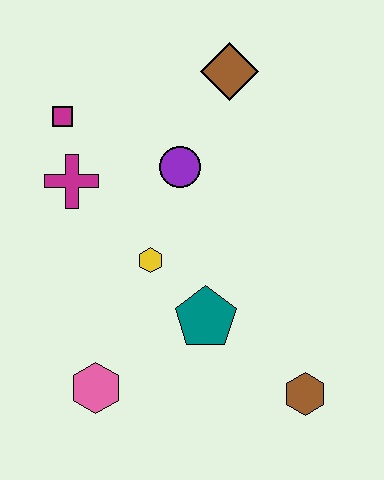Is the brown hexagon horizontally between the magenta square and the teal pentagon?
No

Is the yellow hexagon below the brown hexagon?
No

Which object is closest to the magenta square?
The magenta cross is closest to the magenta square.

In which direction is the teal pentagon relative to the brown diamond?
The teal pentagon is below the brown diamond.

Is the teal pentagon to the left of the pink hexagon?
No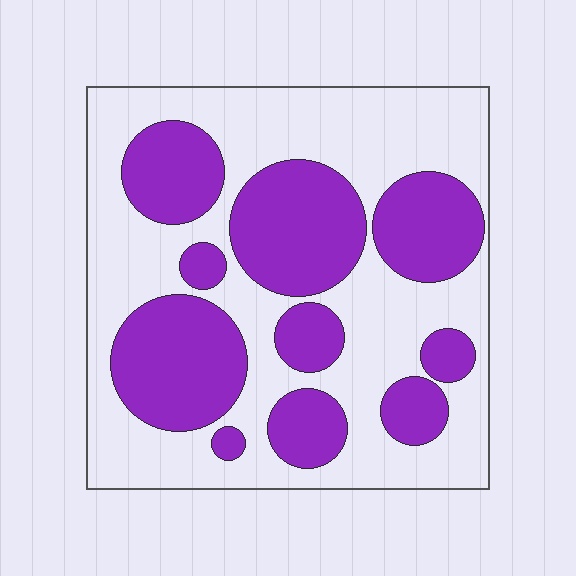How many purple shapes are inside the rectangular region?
10.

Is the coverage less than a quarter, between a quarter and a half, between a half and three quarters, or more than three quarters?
Between a quarter and a half.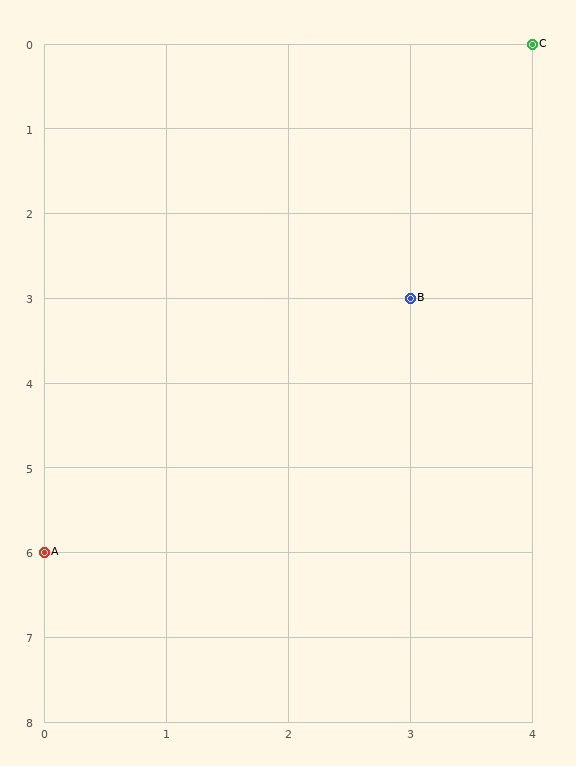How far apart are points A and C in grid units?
Points A and C are 4 columns and 6 rows apart (about 7.2 grid units diagonally).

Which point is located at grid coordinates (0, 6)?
Point A is at (0, 6).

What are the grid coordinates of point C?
Point C is at grid coordinates (4, 0).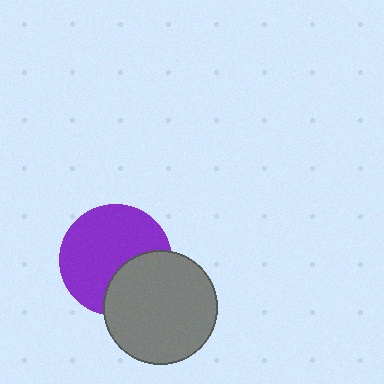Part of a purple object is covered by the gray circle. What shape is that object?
It is a circle.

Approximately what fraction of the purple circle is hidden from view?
Roughly 32% of the purple circle is hidden behind the gray circle.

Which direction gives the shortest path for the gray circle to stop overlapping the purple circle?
Moving toward the lower-right gives the shortest separation.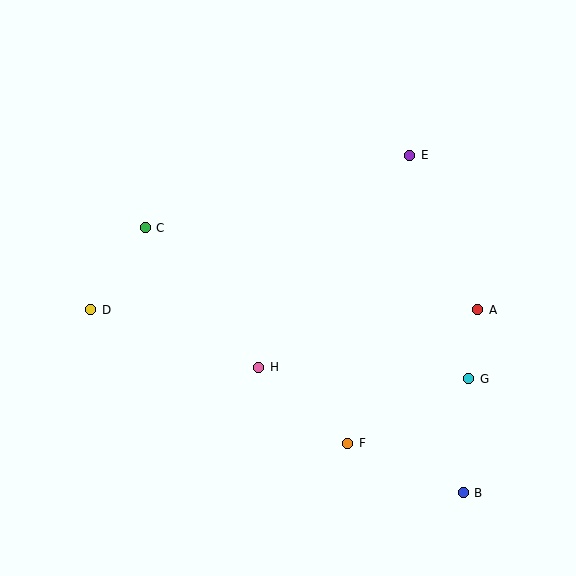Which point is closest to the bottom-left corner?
Point D is closest to the bottom-left corner.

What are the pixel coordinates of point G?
Point G is at (469, 379).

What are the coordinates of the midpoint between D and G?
The midpoint between D and G is at (280, 344).